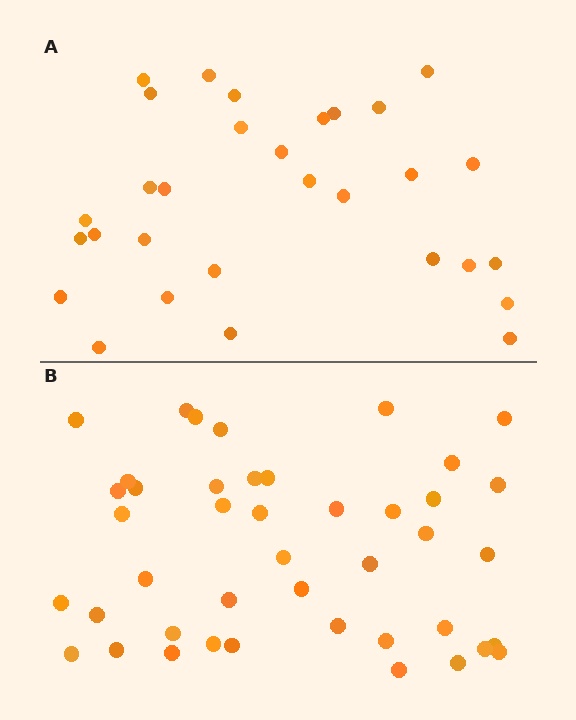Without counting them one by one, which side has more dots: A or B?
Region B (the bottom region) has more dots.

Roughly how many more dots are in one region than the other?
Region B has approximately 15 more dots than region A.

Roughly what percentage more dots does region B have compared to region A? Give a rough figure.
About 45% more.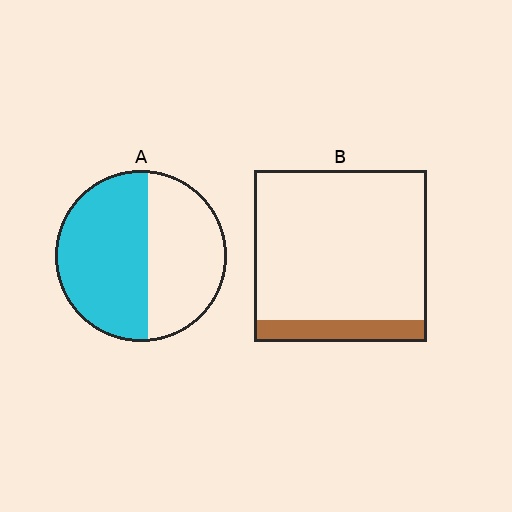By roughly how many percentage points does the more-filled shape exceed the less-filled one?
By roughly 40 percentage points (A over B).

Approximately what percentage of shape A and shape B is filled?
A is approximately 55% and B is approximately 15%.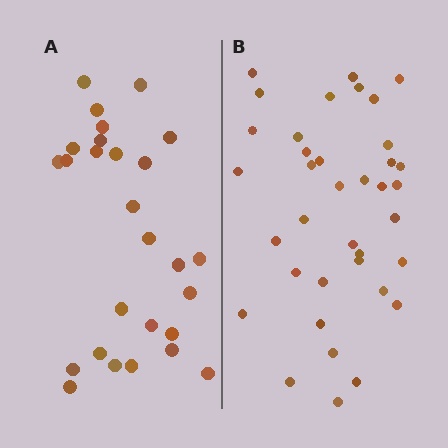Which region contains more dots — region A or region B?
Region B (the right region) has more dots.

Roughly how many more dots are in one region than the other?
Region B has roughly 10 or so more dots than region A.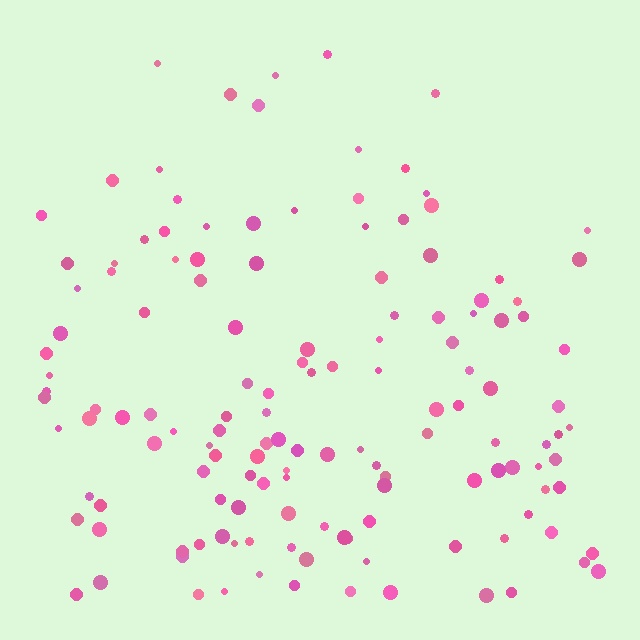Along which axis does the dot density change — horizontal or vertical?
Vertical.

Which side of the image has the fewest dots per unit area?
The top.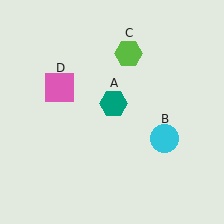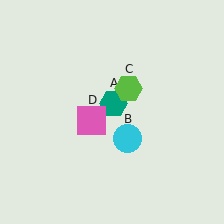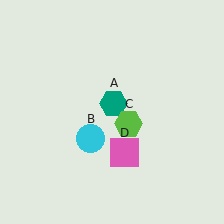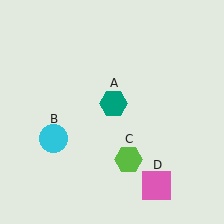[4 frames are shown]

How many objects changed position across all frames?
3 objects changed position: cyan circle (object B), lime hexagon (object C), pink square (object D).